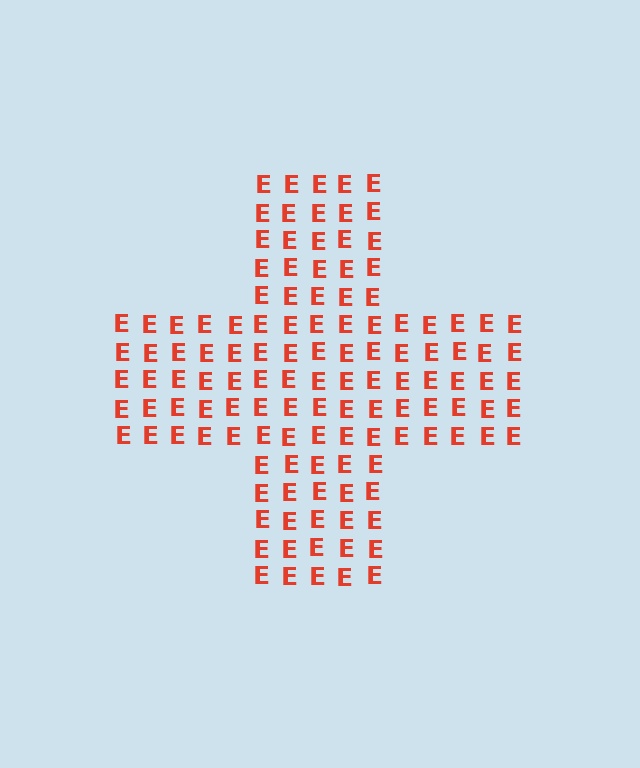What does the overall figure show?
The overall figure shows a cross.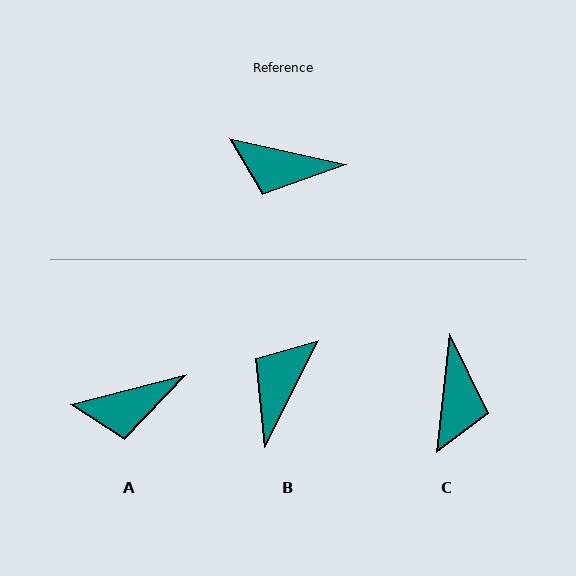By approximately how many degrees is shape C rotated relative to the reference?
Approximately 96 degrees counter-clockwise.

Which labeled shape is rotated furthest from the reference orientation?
B, about 104 degrees away.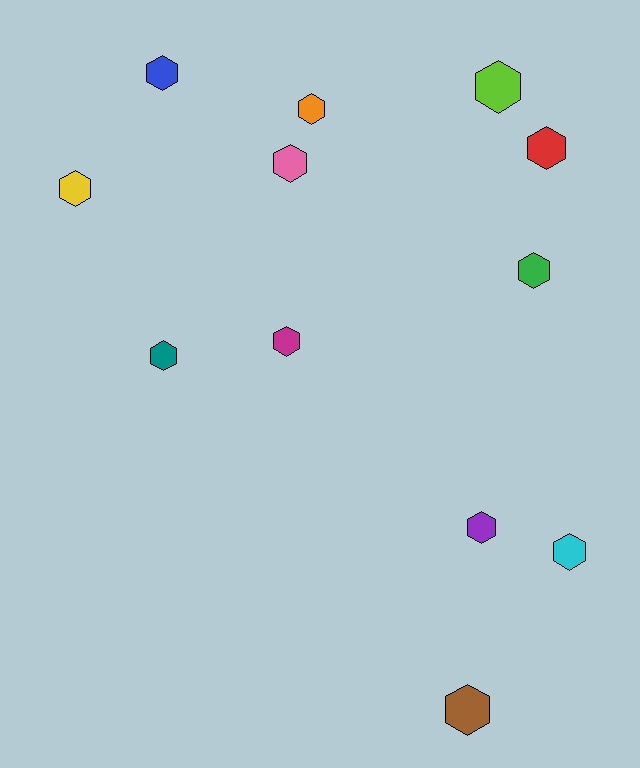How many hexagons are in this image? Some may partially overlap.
There are 12 hexagons.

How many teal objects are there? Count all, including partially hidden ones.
There is 1 teal object.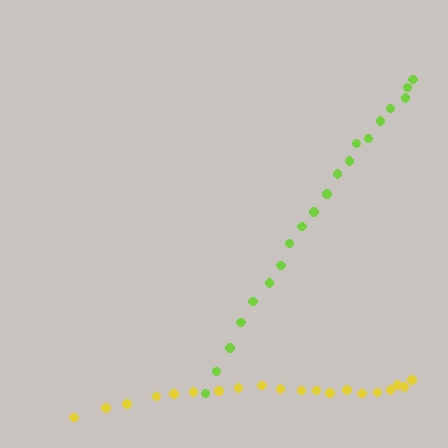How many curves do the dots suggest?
There are 2 distinct paths.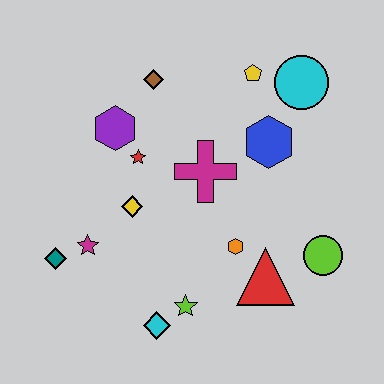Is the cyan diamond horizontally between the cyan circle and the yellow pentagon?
No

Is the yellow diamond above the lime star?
Yes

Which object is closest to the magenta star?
The teal diamond is closest to the magenta star.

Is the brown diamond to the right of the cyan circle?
No